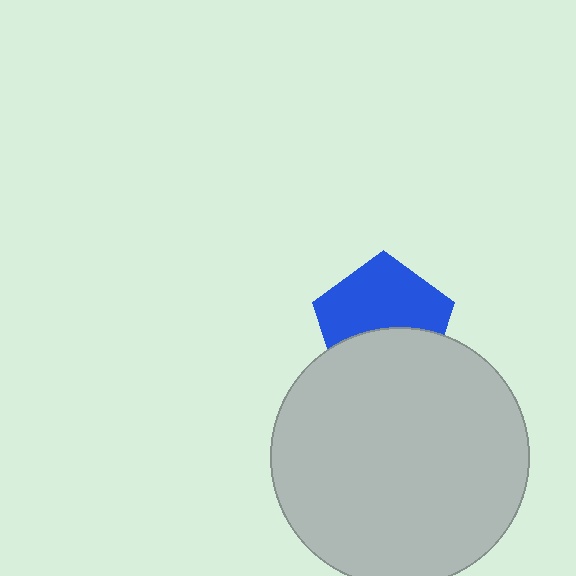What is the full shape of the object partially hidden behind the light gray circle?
The partially hidden object is a blue pentagon.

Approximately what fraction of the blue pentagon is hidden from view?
Roughly 42% of the blue pentagon is hidden behind the light gray circle.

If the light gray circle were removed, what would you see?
You would see the complete blue pentagon.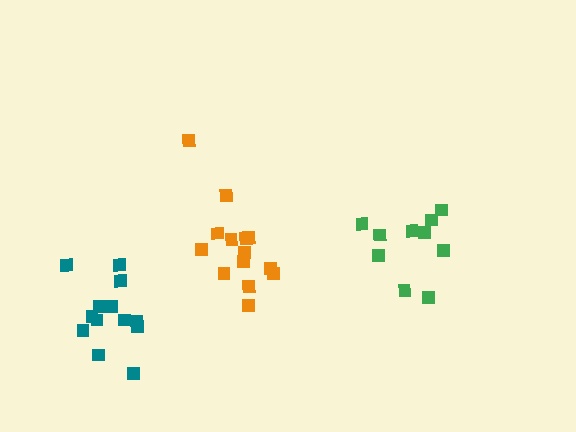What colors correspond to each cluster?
The clusters are colored: orange, teal, green.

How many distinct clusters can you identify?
There are 3 distinct clusters.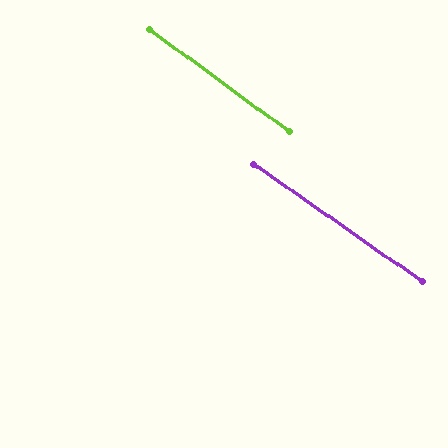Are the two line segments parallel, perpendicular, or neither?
Parallel — their directions differ by only 1.0°.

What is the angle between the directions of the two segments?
Approximately 1 degree.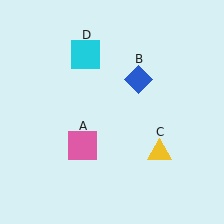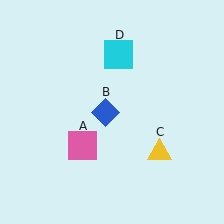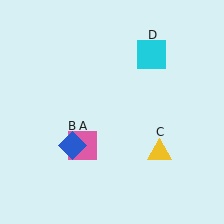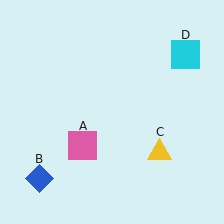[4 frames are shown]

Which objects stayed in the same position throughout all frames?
Pink square (object A) and yellow triangle (object C) remained stationary.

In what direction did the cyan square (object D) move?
The cyan square (object D) moved right.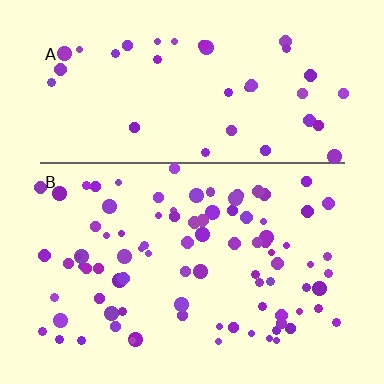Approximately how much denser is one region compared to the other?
Approximately 2.3× — region B over region A.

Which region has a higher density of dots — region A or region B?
B (the bottom).